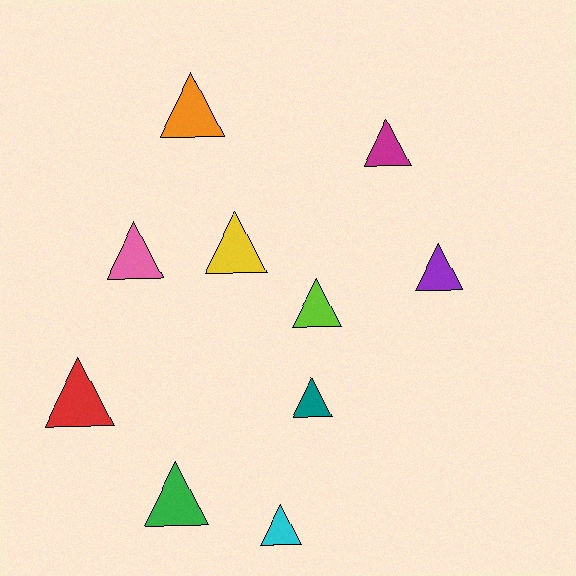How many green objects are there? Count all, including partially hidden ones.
There is 1 green object.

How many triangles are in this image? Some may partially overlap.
There are 10 triangles.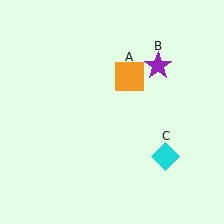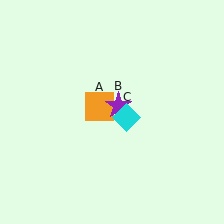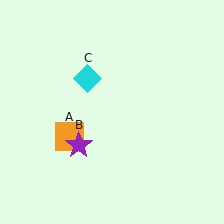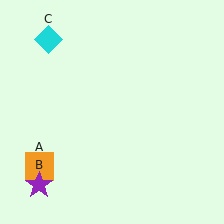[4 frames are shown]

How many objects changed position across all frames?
3 objects changed position: orange square (object A), purple star (object B), cyan diamond (object C).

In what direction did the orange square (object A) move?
The orange square (object A) moved down and to the left.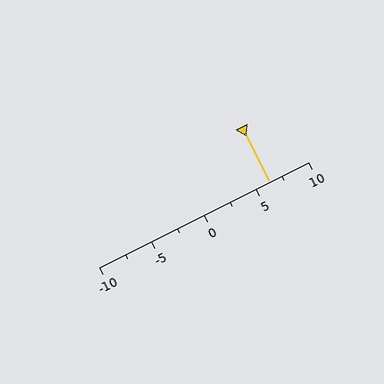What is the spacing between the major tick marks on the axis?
The major ticks are spaced 5 apart.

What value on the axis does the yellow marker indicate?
The marker indicates approximately 6.2.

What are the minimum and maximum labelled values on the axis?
The axis runs from -10 to 10.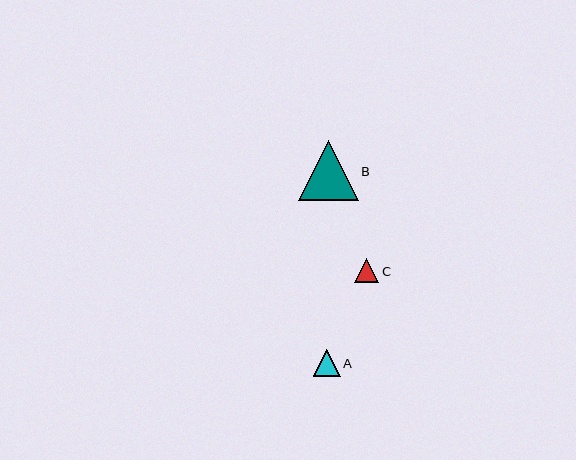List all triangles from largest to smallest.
From largest to smallest: B, A, C.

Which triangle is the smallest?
Triangle C is the smallest with a size of approximately 24 pixels.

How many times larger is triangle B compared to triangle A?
Triangle B is approximately 2.2 times the size of triangle A.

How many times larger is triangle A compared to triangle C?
Triangle A is approximately 1.1 times the size of triangle C.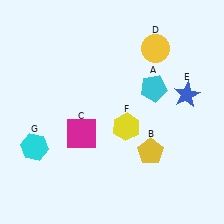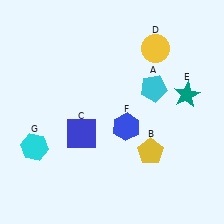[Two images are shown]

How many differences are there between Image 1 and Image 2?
There are 3 differences between the two images.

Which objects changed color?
C changed from magenta to blue. E changed from blue to teal. F changed from yellow to blue.